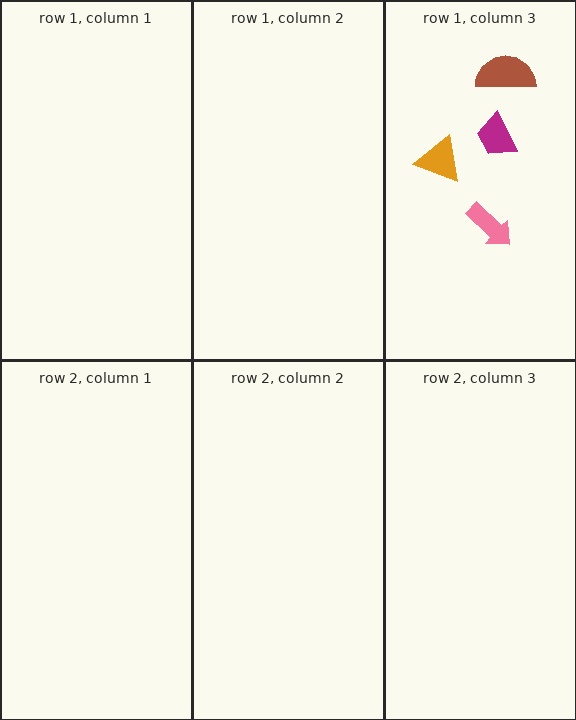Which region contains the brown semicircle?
The row 1, column 3 region.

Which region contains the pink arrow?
The row 1, column 3 region.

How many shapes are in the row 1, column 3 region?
4.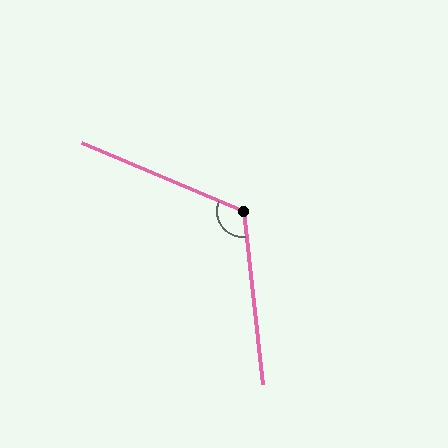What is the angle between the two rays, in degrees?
Approximately 119 degrees.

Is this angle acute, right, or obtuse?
It is obtuse.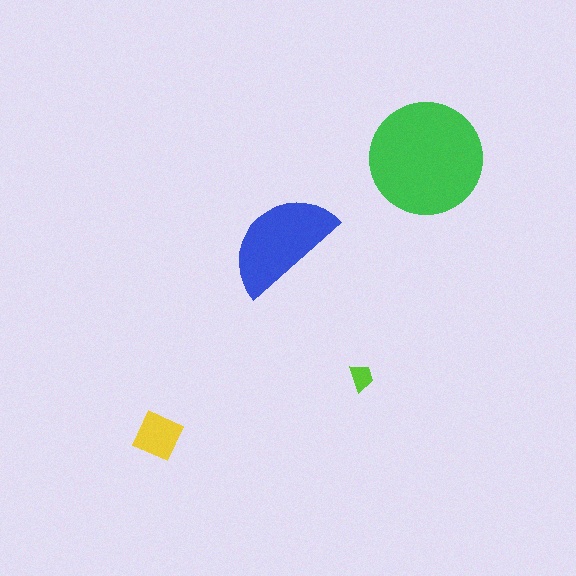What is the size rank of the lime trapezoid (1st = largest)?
4th.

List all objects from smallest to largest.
The lime trapezoid, the yellow diamond, the blue semicircle, the green circle.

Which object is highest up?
The green circle is topmost.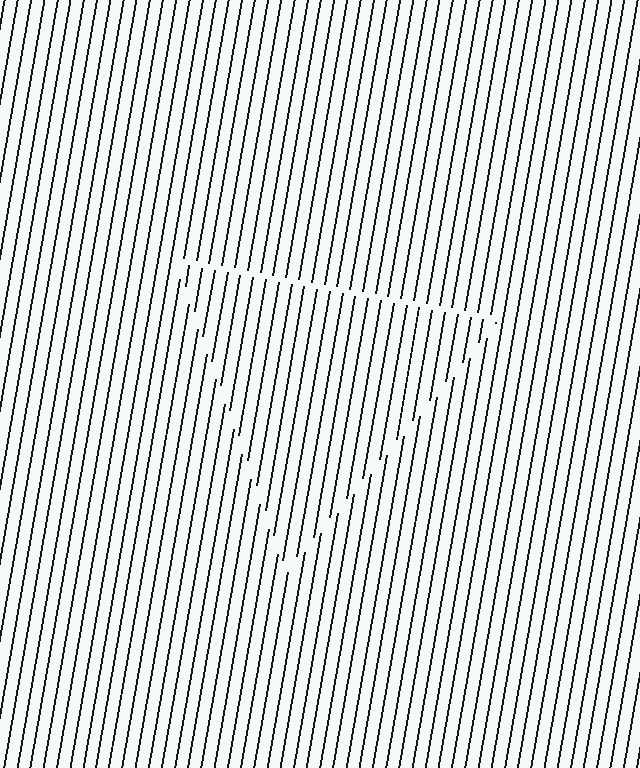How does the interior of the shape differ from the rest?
The interior of the shape contains the same grating, shifted by half a period — the contour is defined by the phase discontinuity where line-ends from the inner and outer gratings abut.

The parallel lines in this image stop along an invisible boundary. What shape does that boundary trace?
An illusory triangle. The interior of the shape contains the same grating, shifted by half a period — the contour is defined by the phase discontinuity where line-ends from the inner and outer gratings abut.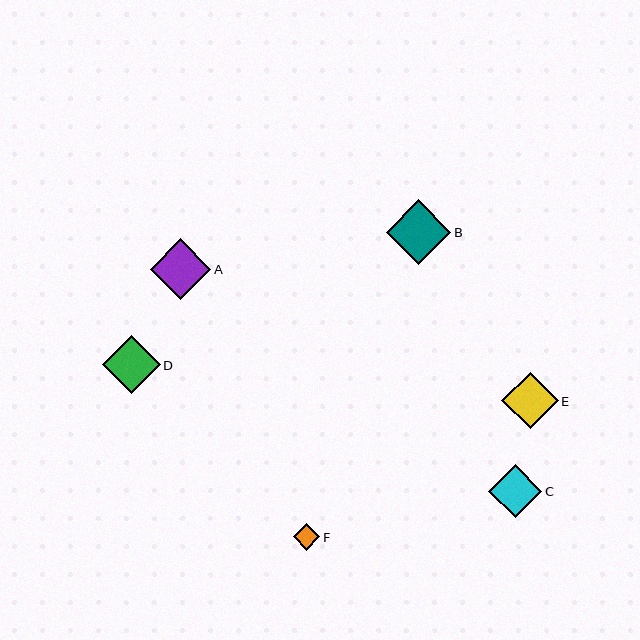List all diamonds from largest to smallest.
From largest to smallest: B, A, D, E, C, F.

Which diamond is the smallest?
Diamond F is the smallest with a size of approximately 27 pixels.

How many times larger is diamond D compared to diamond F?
Diamond D is approximately 2.2 times the size of diamond F.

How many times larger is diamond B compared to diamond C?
Diamond B is approximately 1.2 times the size of diamond C.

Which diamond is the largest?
Diamond B is the largest with a size of approximately 64 pixels.